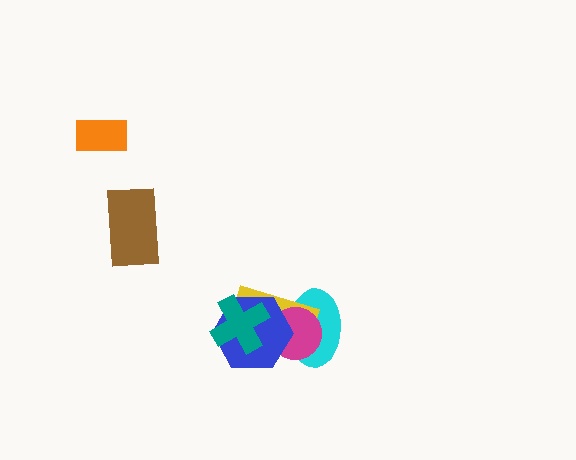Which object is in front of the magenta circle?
The blue hexagon is in front of the magenta circle.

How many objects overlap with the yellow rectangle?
4 objects overlap with the yellow rectangle.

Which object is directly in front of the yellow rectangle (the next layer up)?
The magenta circle is directly in front of the yellow rectangle.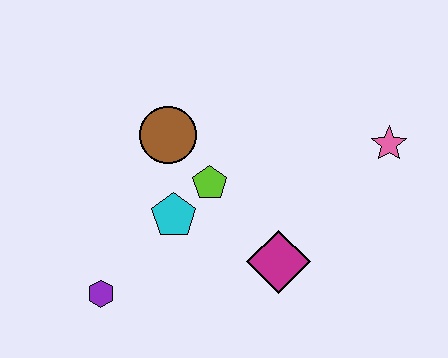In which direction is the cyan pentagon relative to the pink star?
The cyan pentagon is to the left of the pink star.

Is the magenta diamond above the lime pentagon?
No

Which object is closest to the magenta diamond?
The lime pentagon is closest to the magenta diamond.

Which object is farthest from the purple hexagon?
The pink star is farthest from the purple hexagon.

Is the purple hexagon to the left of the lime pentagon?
Yes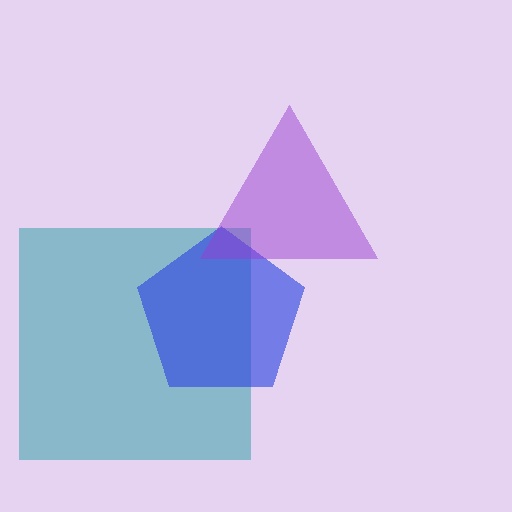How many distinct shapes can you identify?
There are 3 distinct shapes: a teal square, a blue pentagon, a purple triangle.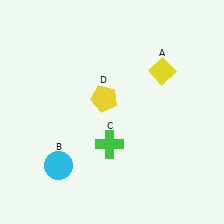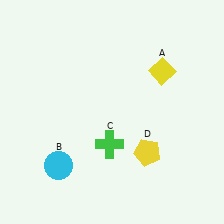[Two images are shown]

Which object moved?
The yellow pentagon (D) moved down.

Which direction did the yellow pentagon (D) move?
The yellow pentagon (D) moved down.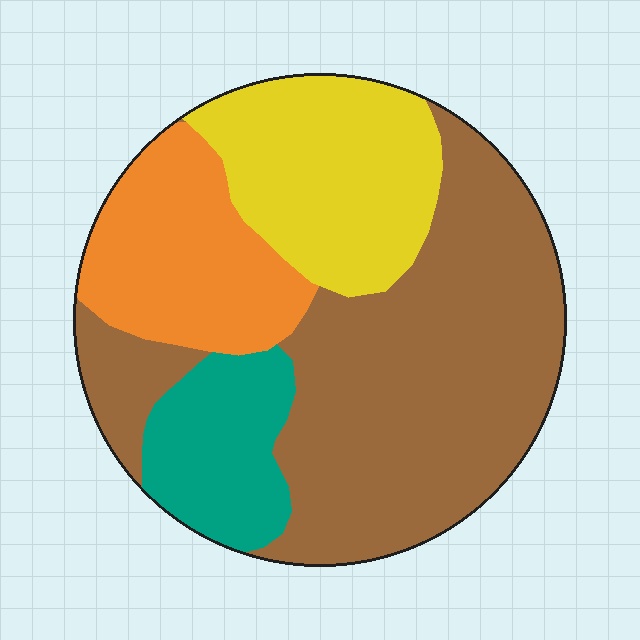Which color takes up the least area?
Teal, at roughly 15%.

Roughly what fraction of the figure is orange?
Orange takes up about one sixth (1/6) of the figure.